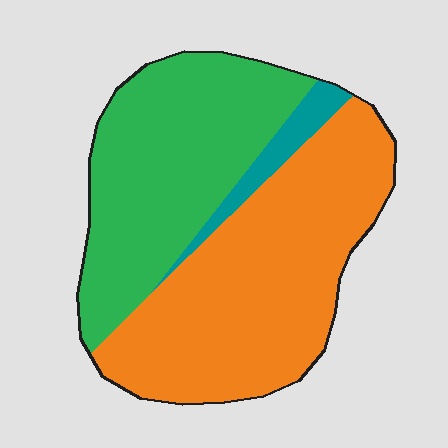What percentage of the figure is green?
Green covers roughly 40% of the figure.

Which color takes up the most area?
Orange, at roughly 50%.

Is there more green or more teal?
Green.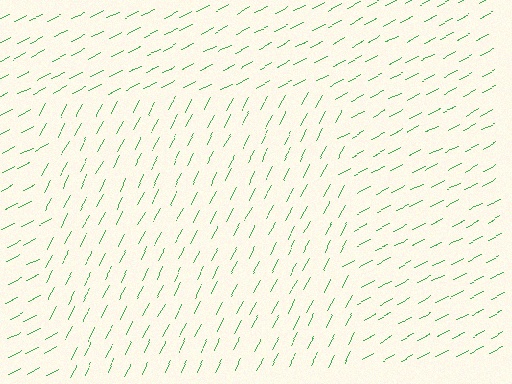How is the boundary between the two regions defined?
The boundary is defined purely by a change in line orientation (approximately 36 degrees difference). All lines are the same color and thickness.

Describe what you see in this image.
The image is filled with small green line segments. A rectangle region in the image has lines oriented differently from the surrounding lines, creating a visible texture boundary.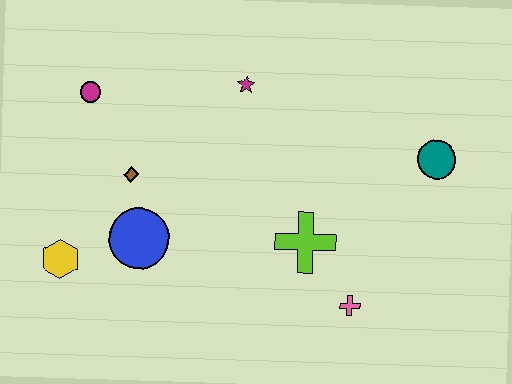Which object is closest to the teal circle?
The lime cross is closest to the teal circle.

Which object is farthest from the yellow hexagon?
The teal circle is farthest from the yellow hexagon.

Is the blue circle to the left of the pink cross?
Yes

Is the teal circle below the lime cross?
No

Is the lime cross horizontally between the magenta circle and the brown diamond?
No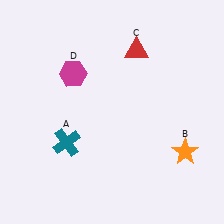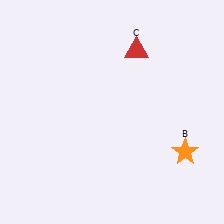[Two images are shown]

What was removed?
The teal cross (A), the magenta hexagon (D) were removed in Image 2.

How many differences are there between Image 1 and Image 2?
There are 2 differences between the two images.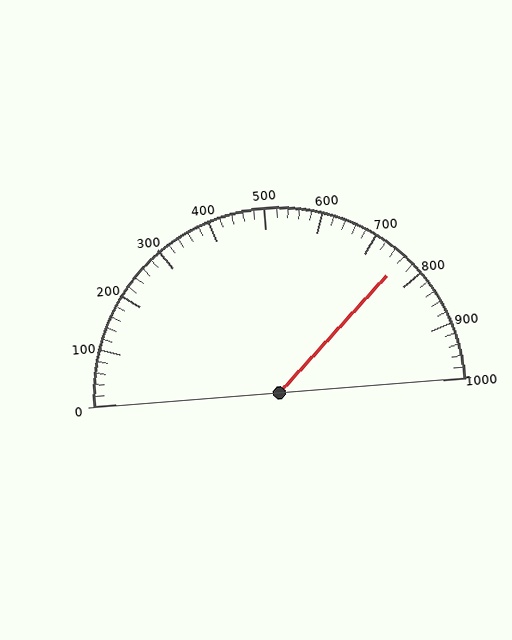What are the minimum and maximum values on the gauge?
The gauge ranges from 0 to 1000.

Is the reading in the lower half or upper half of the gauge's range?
The reading is in the upper half of the range (0 to 1000).